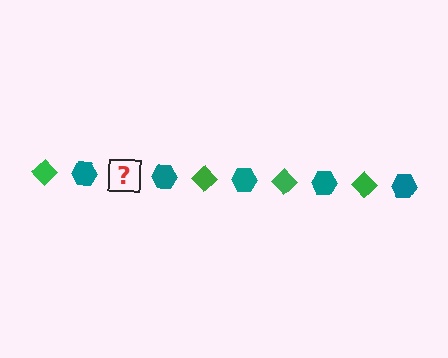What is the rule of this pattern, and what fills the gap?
The rule is that the pattern alternates between green diamond and teal hexagon. The gap should be filled with a green diamond.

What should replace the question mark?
The question mark should be replaced with a green diamond.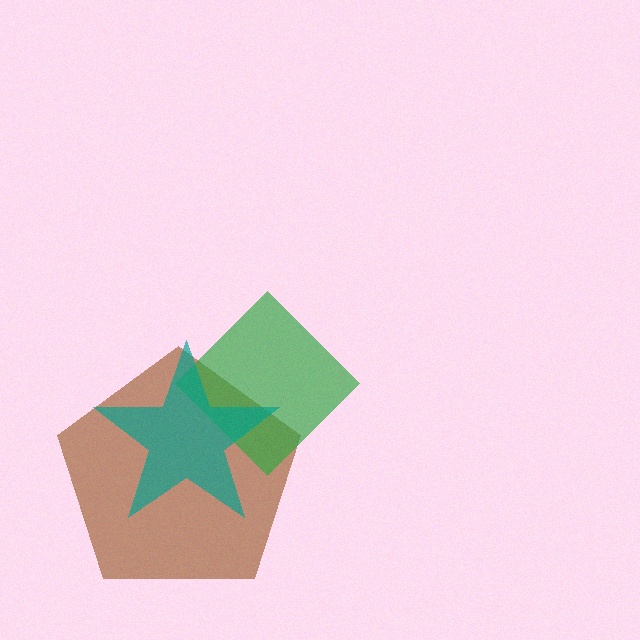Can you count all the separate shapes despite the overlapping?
Yes, there are 3 separate shapes.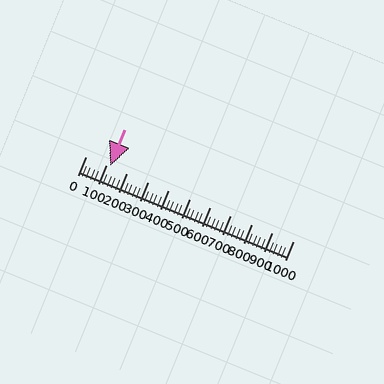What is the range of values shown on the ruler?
The ruler shows values from 0 to 1000.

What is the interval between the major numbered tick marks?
The major tick marks are spaced 100 units apart.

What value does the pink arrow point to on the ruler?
The pink arrow points to approximately 120.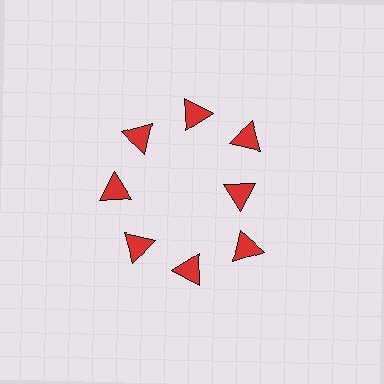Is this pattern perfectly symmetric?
No. The 8 red triangles are arranged in a ring, but one element near the 3 o'clock position is pulled inward toward the center, breaking the 8-fold rotational symmetry.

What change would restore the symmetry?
The symmetry would be restored by moving it outward, back onto the ring so that all 8 triangles sit at equal angles and equal distance from the center.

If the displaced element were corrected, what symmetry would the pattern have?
It would have 8-fold rotational symmetry — the pattern would map onto itself every 45 degrees.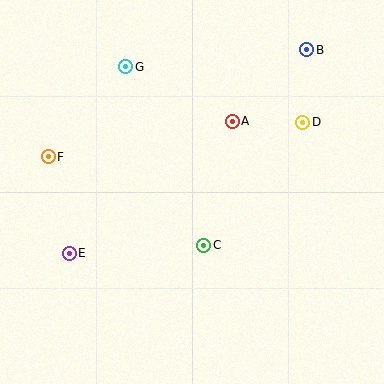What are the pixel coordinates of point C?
Point C is at (204, 245).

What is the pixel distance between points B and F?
The distance between B and F is 280 pixels.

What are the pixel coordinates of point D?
Point D is at (303, 122).